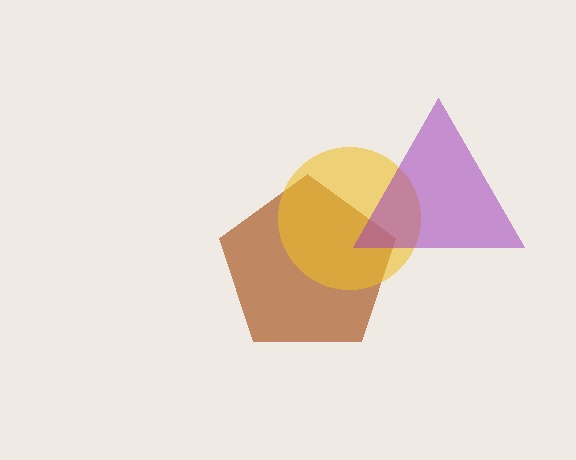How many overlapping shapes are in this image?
There are 3 overlapping shapes in the image.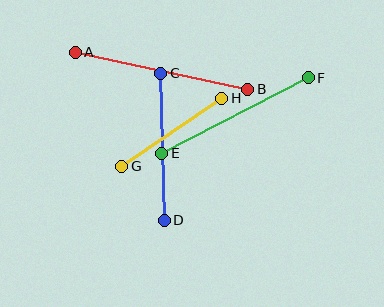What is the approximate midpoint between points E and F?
The midpoint is at approximately (235, 115) pixels.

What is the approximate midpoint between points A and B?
The midpoint is at approximately (162, 71) pixels.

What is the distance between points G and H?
The distance is approximately 121 pixels.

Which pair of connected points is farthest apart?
Points A and B are farthest apart.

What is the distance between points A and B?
The distance is approximately 176 pixels.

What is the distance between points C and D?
The distance is approximately 147 pixels.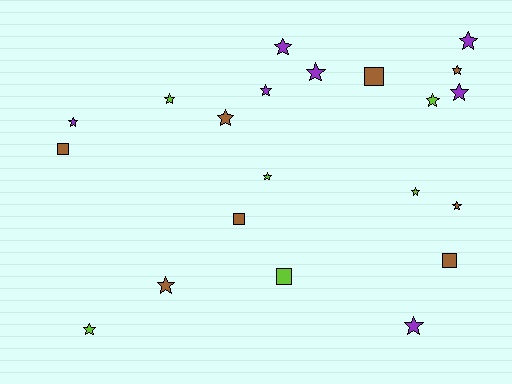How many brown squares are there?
There are 4 brown squares.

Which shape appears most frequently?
Star, with 16 objects.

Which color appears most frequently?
Brown, with 8 objects.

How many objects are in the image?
There are 21 objects.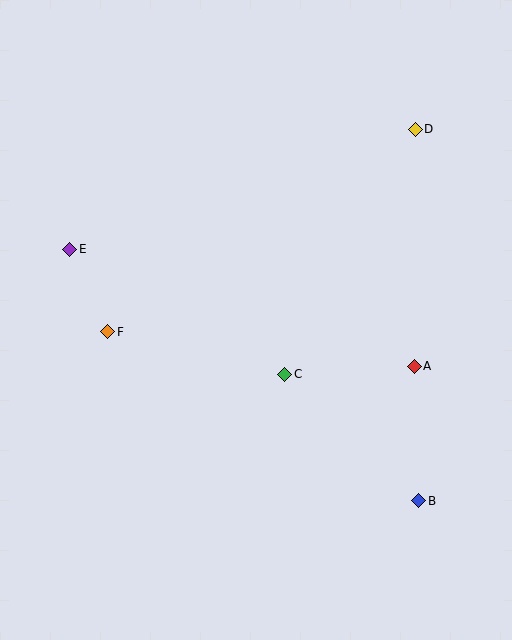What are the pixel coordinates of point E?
Point E is at (70, 249).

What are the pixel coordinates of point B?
Point B is at (419, 501).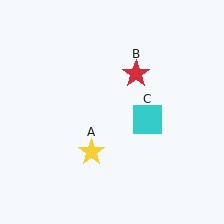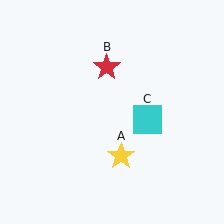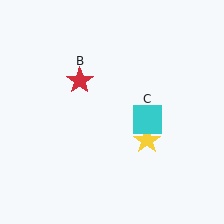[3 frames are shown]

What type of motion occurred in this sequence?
The yellow star (object A), red star (object B) rotated counterclockwise around the center of the scene.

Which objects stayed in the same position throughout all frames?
Cyan square (object C) remained stationary.